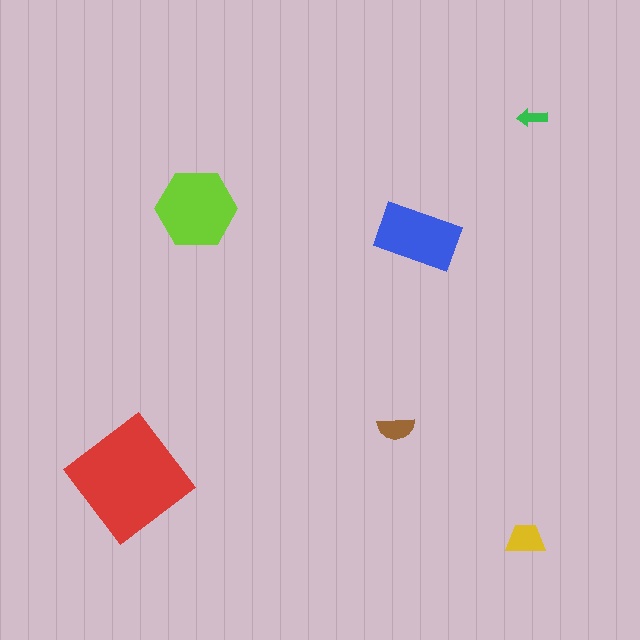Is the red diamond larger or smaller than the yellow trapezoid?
Larger.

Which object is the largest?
The red diamond.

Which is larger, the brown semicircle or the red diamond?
The red diamond.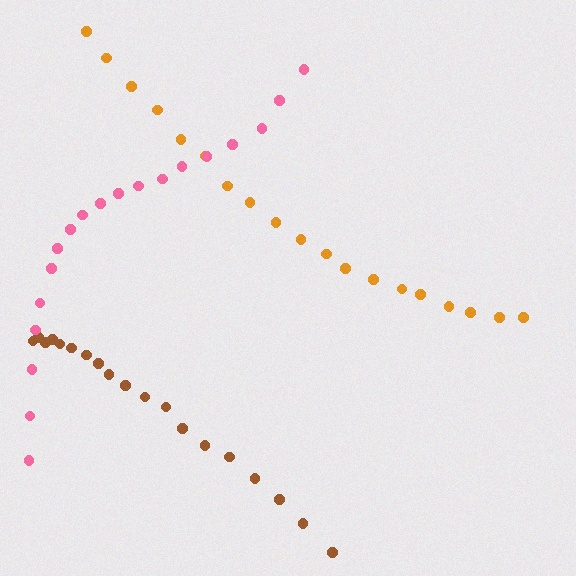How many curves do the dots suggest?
There are 3 distinct paths.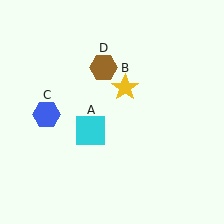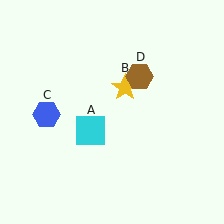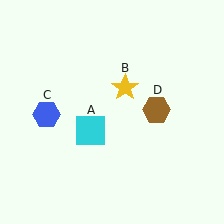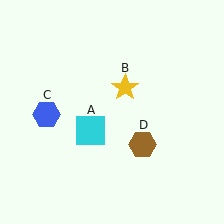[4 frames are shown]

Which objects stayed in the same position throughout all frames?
Cyan square (object A) and yellow star (object B) and blue hexagon (object C) remained stationary.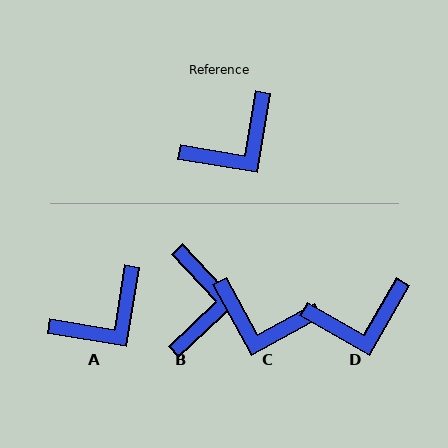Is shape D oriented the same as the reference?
No, it is off by about 20 degrees.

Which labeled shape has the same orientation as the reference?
A.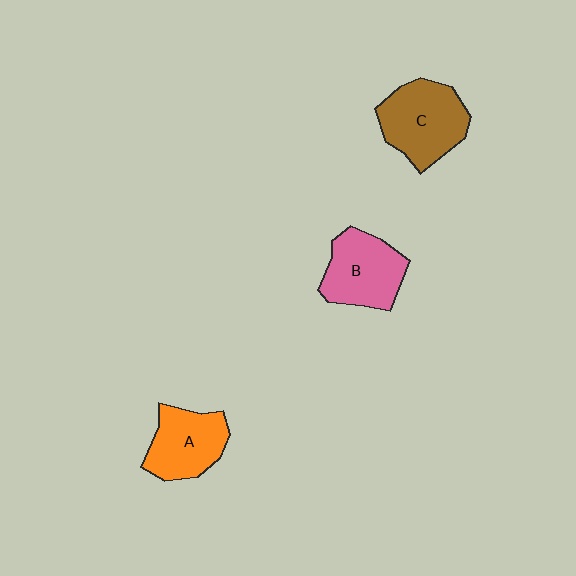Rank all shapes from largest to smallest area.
From largest to smallest: C (brown), B (pink), A (orange).